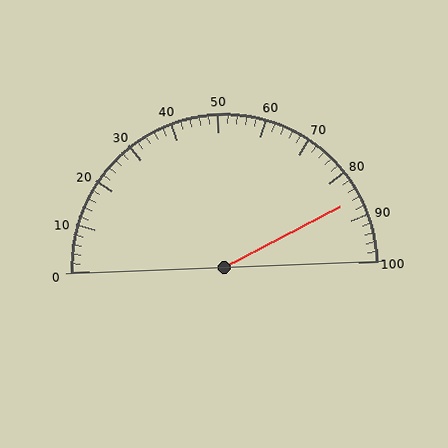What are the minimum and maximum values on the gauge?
The gauge ranges from 0 to 100.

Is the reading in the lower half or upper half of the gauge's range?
The reading is in the upper half of the range (0 to 100).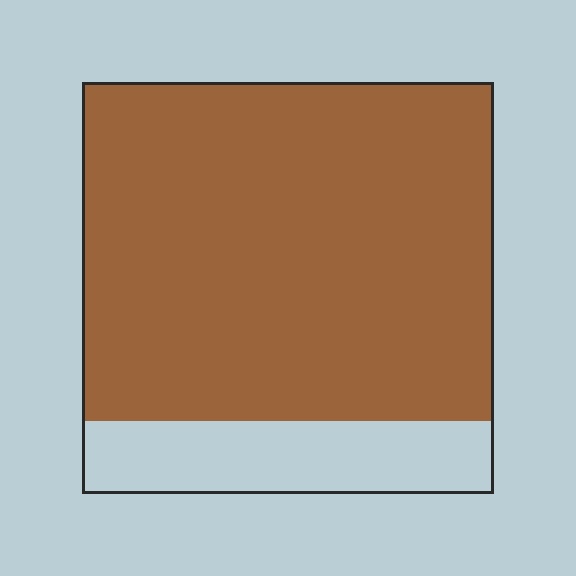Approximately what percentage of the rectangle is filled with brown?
Approximately 80%.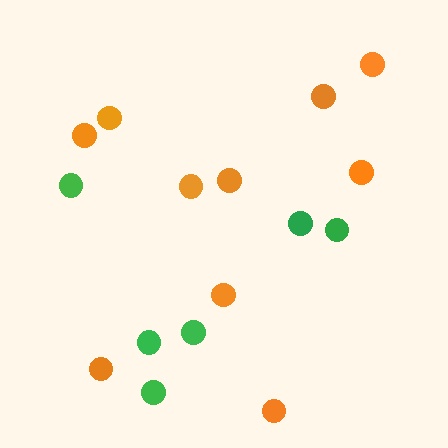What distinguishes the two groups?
There are 2 groups: one group of green circles (6) and one group of orange circles (10).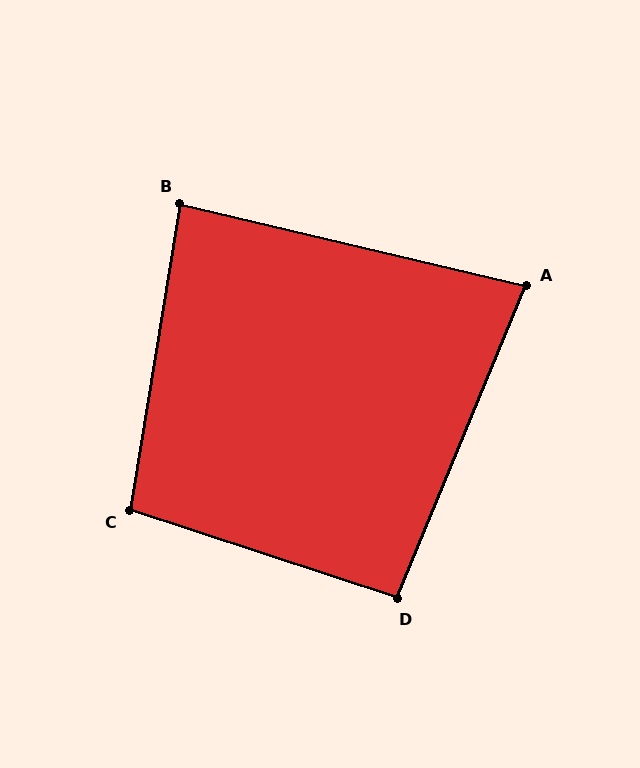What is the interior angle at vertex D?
Approximately 94 degrees (approximately right).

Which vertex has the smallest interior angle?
A, at approximately 81 degrees.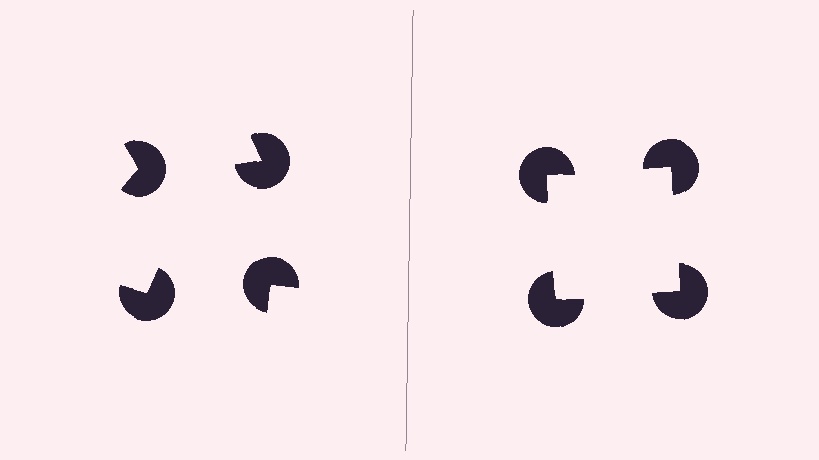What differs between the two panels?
The pac-man discs are positioned identically on both sides; only the wedge orientations differ. On the right they align to a square; on the left they are misaligned.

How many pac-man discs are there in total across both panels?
8 — 4 on each side.